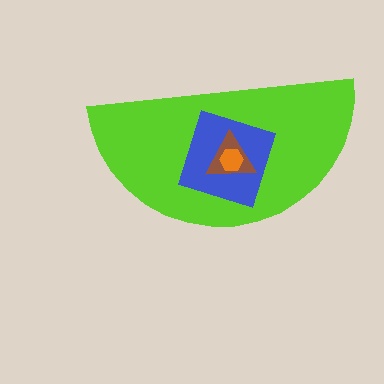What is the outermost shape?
The lime semicircle.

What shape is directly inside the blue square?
The brown triangle.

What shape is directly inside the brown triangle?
The orange hexagon.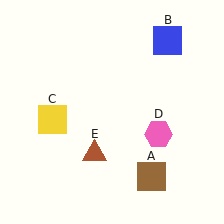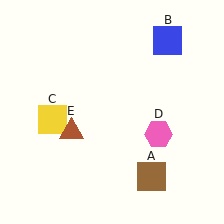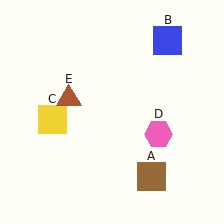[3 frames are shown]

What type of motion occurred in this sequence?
The brown triangle (object E) rotated clockwise around the center of the scene.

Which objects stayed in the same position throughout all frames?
Brown square (object A) and blue square (object B) and yellow square (object C) and pink hexagon (object D) remained stationary.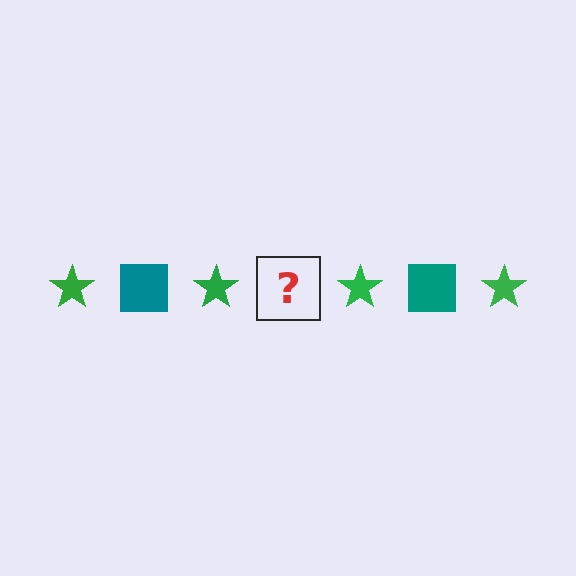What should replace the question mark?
The question mark should be replaced with a teal square.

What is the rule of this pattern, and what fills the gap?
The rule is that the pattern alternates between green star and teal square. The gap should be filled with a teal square.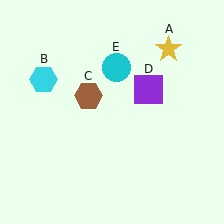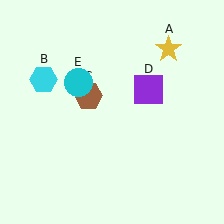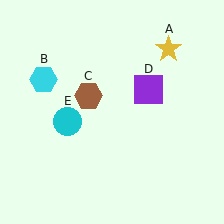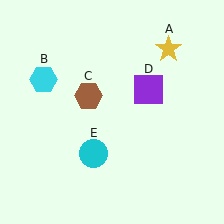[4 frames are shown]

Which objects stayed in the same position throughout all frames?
Yellow star (object A) and cyan hexagon (object B) and brown hexagon (object C) and purple square (object D) remained stationary.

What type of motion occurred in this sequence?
The cyan circle (object E) rotated counterclockwise around the center of the scene.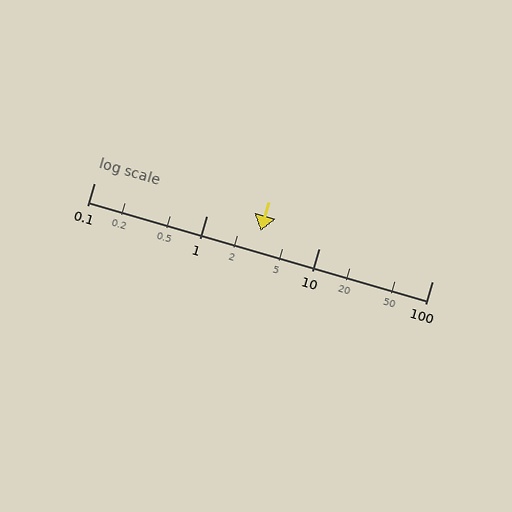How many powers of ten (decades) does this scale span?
The scale spans 3 decades, from 0.1 to 100.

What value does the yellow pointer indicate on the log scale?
The pointer indicates approximately 3.